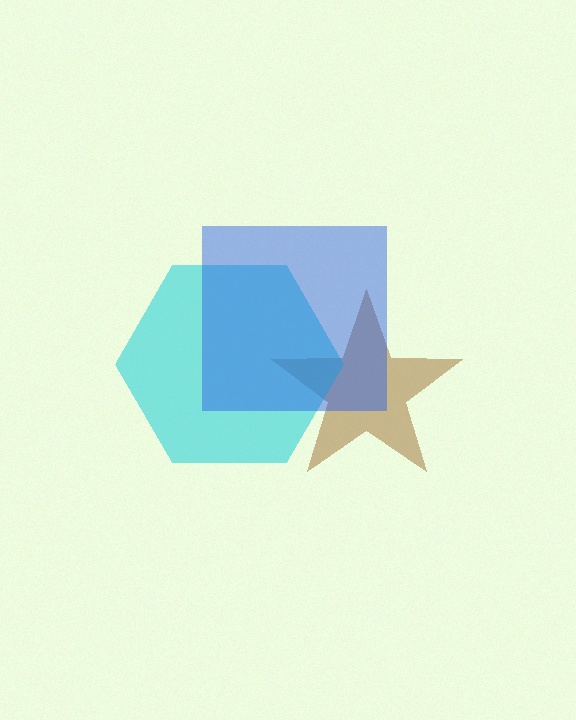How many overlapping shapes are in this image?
There are 3 overlapping shapes in the image.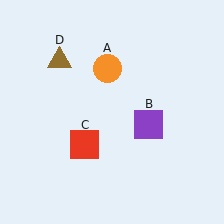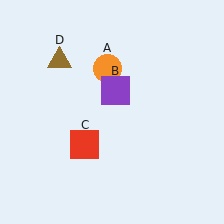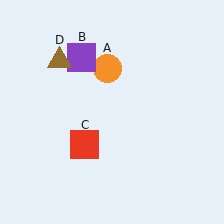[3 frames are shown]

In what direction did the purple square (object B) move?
The purple square (object B) moved up and to the left.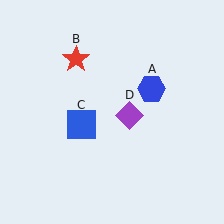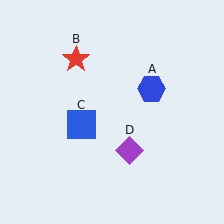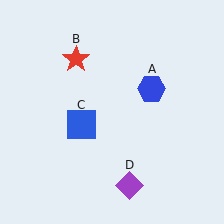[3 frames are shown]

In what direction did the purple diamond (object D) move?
The purple diamond (object D) moved down.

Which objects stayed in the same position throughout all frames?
Blue hexagon (object A) and red star (object B) and blue square (object C) remained stationary.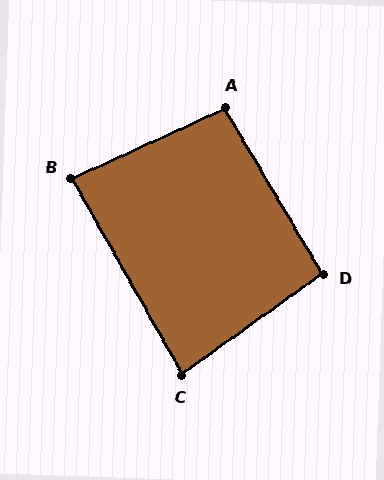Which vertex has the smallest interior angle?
C, at approximately 84 degrees.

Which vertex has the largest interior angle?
A, at approximately 96 degrees.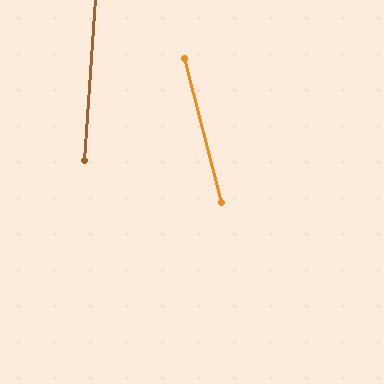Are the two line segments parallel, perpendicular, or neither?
Neither parallel nor perpendicular — they differ by about 18°.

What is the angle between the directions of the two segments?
Approximately 18 degrees.